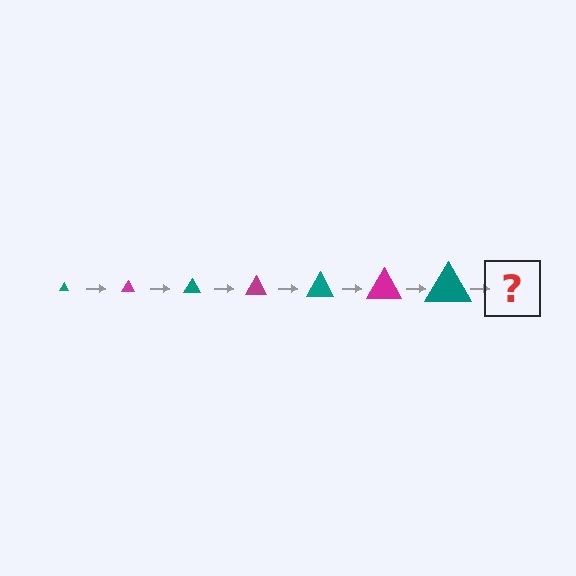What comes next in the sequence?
The next element should be a magenta triangle, larger than the previous one.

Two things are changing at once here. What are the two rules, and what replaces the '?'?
The two rules are that the triangle grows larger each step and the color cycles through teal and magenta. The '?' should be a magenta triangle, larger than the previous one.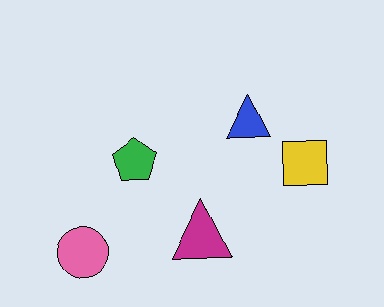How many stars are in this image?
There are no stars.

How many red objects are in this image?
There are no red objects.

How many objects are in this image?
There are 5 objects.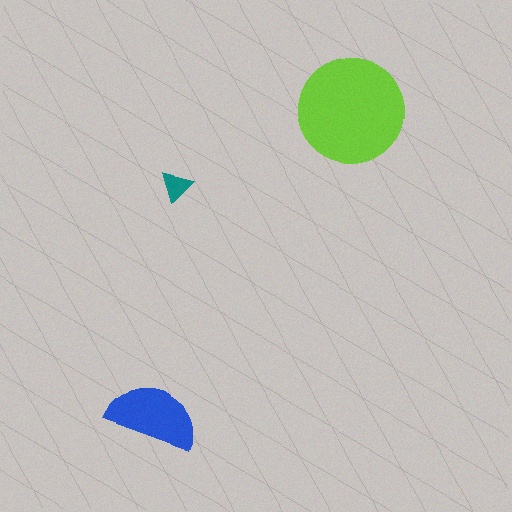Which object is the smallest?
The teal triangle.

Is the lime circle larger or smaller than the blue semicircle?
Larger.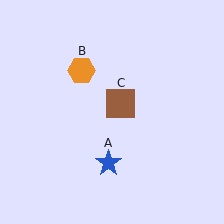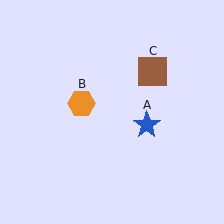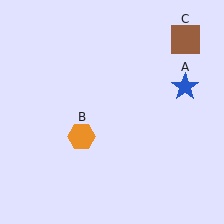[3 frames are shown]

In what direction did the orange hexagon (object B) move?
The orange hexagon (object B) moved down.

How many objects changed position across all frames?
3 objects changed position: blue star (object A), orange hexagon (object B), brown square (object C).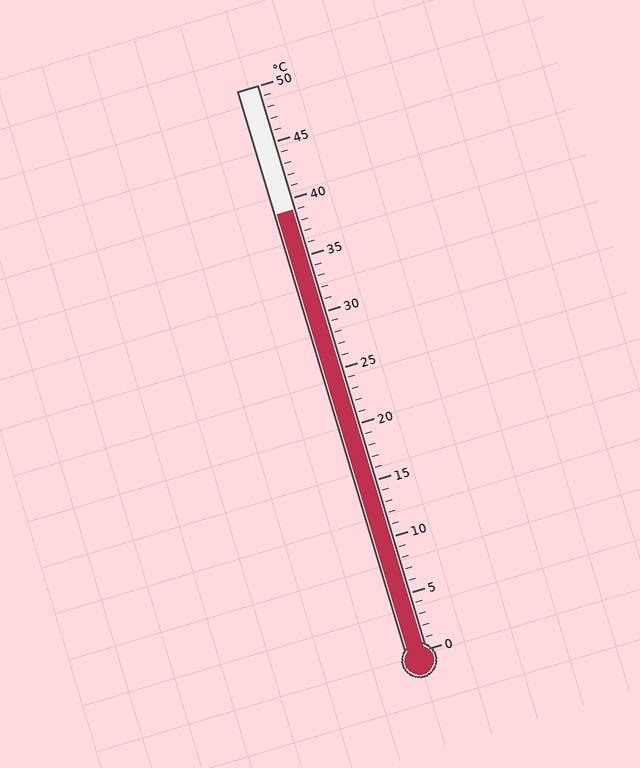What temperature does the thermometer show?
The thermometer shows approximately 39°C.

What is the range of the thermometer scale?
The thermometer scale ranges from 0°C to 50°C.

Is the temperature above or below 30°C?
The temperature is above 30°C.